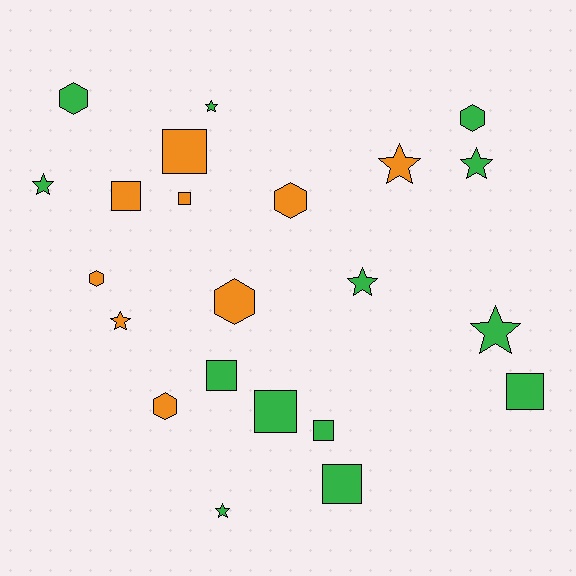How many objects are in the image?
There are 22 objects.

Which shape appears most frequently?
Star, with 8 objects.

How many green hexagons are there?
There are 2 green hexagons.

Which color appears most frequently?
Green, with 13 objects.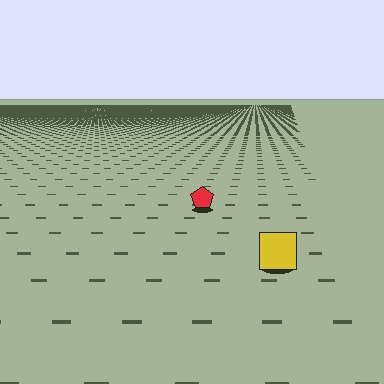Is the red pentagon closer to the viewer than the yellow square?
No. The yellow square is closer — you can tell from the texture gradient: the ground texture is coarser near it.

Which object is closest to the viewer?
The yellow square is closest. The texture marks near it are larger and more spread out.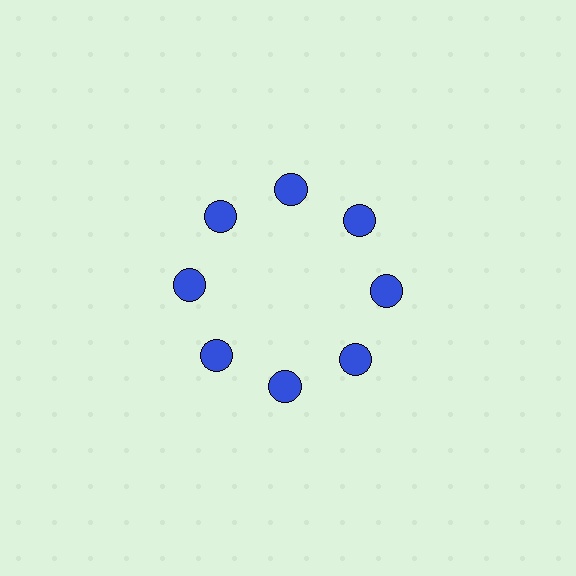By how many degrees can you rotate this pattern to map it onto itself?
The pattern maps onto itself every 45 degrees of rotation.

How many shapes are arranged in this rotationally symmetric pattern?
There are 8 shapes, arranged in 8 groups of 1.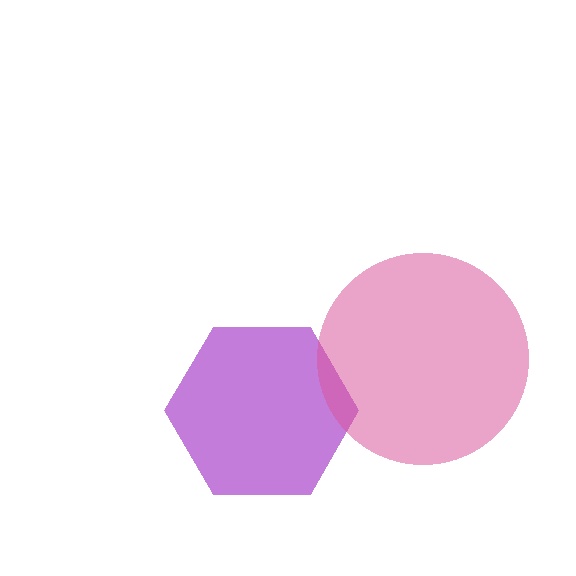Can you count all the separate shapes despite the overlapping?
Yes, there are 2 separate shapes.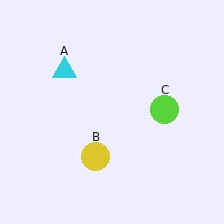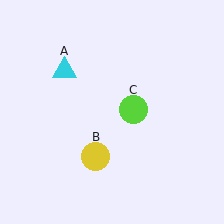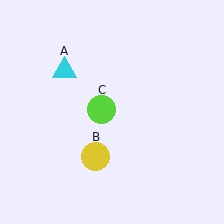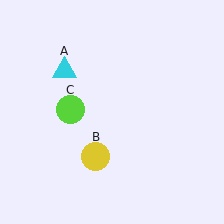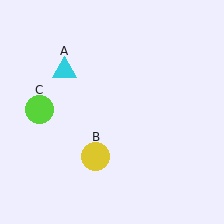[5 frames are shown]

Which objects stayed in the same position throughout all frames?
Cyan triangle (object A) and yellow circle (object B) remained stationary.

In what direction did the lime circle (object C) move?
The lime circle (object C) moved left.